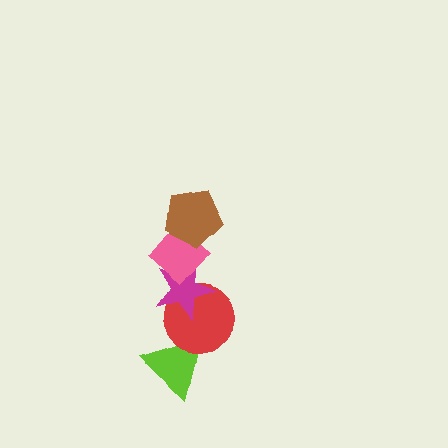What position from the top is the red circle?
The red circle is 4th from the top.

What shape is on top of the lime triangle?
The red circle is on top of the lime triangle.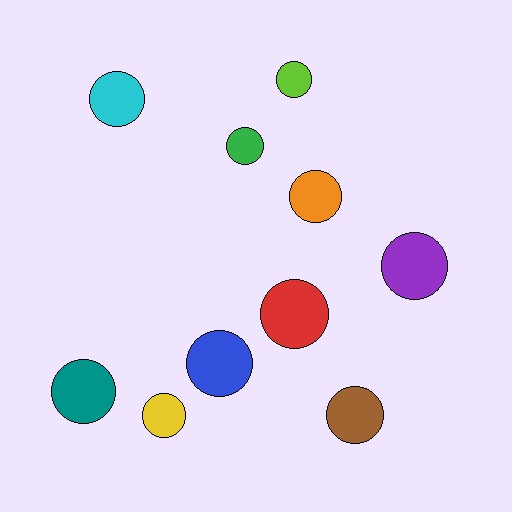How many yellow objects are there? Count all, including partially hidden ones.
There is 1 yellow object.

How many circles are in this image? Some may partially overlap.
There are 10 circles.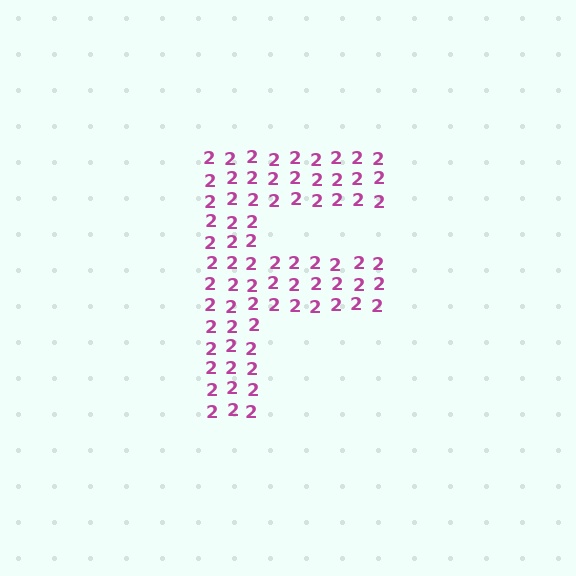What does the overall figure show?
The overall figure shows the letter F.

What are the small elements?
The small elements are digit 2's.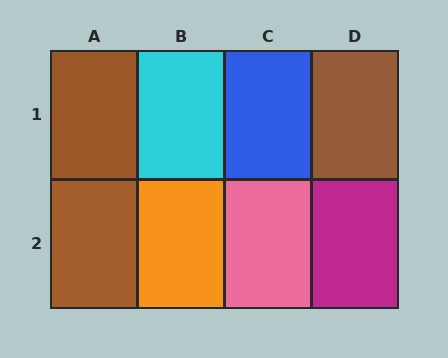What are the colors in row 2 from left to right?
Brown, orange, pink, magenta.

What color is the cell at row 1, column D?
Brown.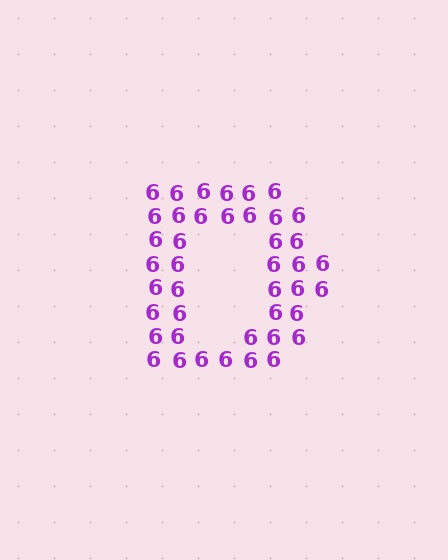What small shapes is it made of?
It is made of small digit 6's.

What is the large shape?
The large shape is the letter D.